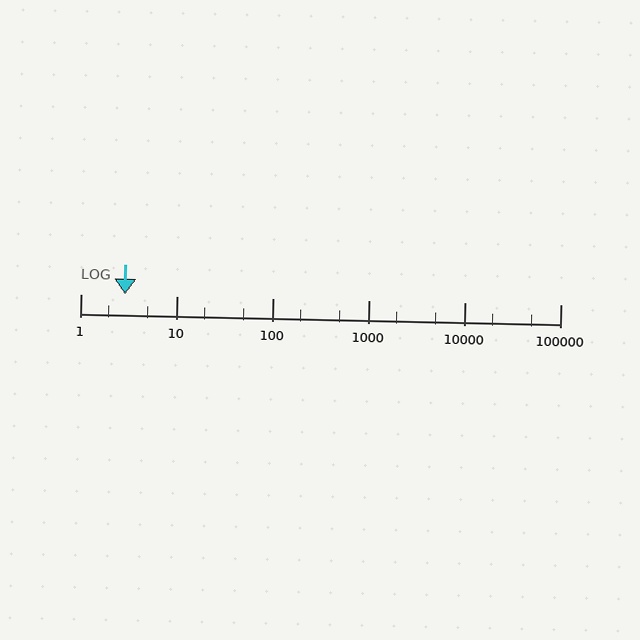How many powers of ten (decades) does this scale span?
The scale spans 5 decades, from 1 to 100000.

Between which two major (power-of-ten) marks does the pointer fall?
The pointer is between 1 and 10.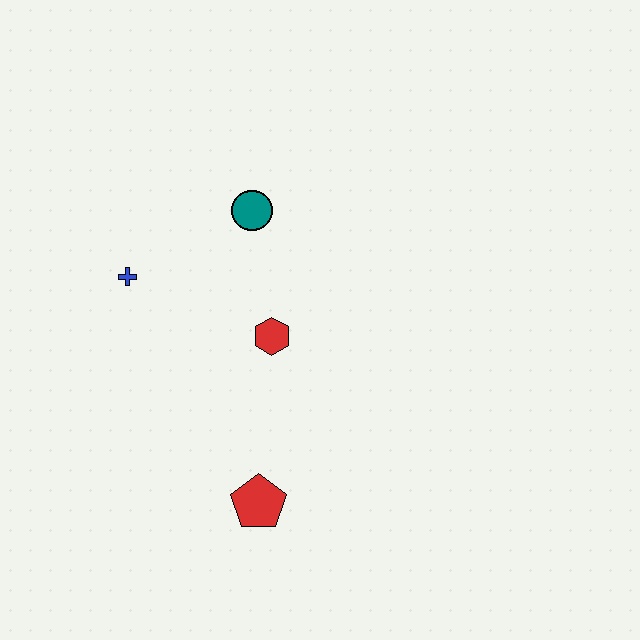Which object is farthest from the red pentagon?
The teal circle is farthest from the red pentagon.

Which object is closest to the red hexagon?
The teal circle is closest to the red hexagon.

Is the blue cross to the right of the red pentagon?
No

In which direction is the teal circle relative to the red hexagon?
The teal circle is above the red hexagon.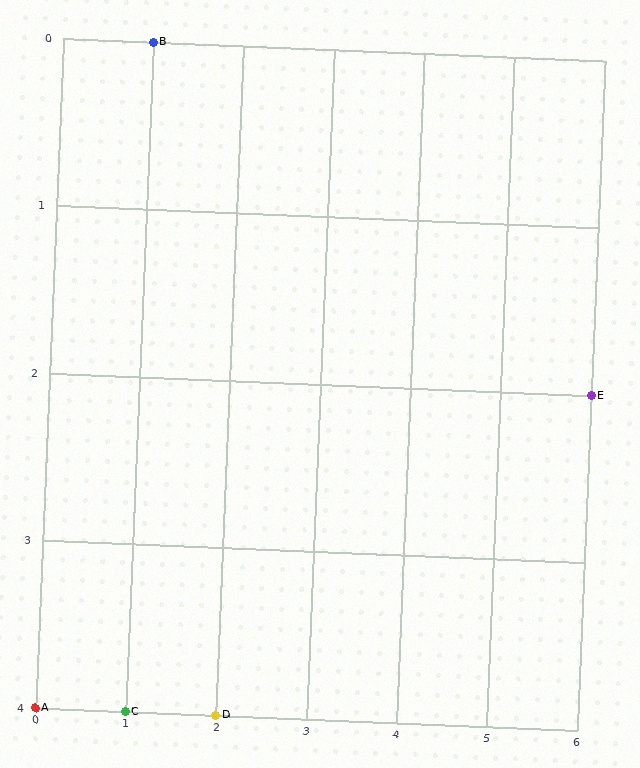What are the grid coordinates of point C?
Point C is at grid coordinates (1, 4).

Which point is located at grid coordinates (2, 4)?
Point D is at (2, 4).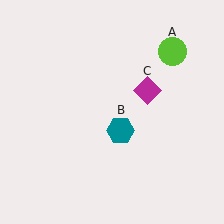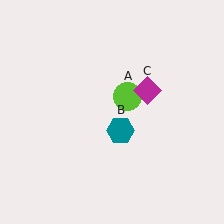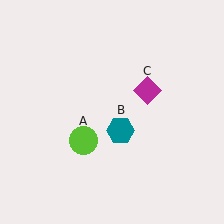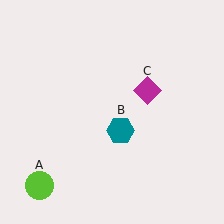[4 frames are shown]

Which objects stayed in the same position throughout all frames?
Teal hexagon (object B) and magenta diamond (object C) remained stationary.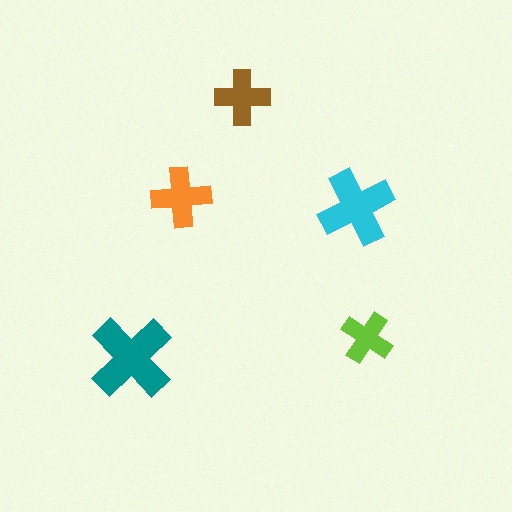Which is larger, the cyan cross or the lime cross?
The cyan one.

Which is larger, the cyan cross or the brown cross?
The cyan one.